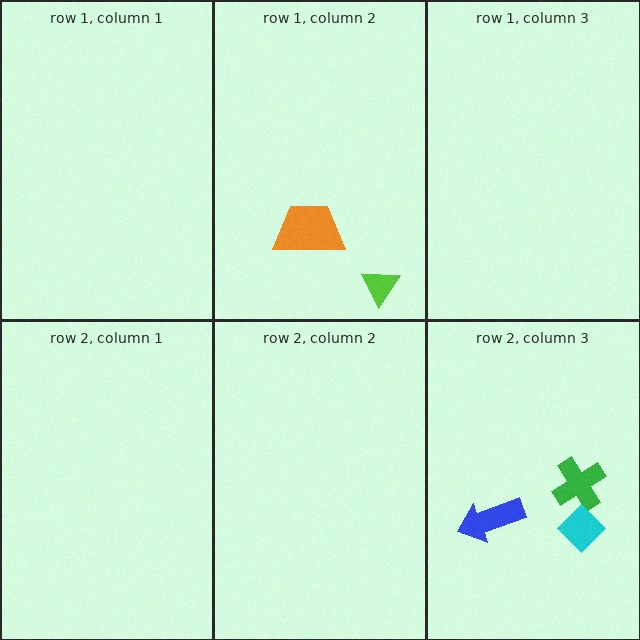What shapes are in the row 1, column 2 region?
The orange trapezoid, the lime triangle.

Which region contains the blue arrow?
The row 2, column 3 region.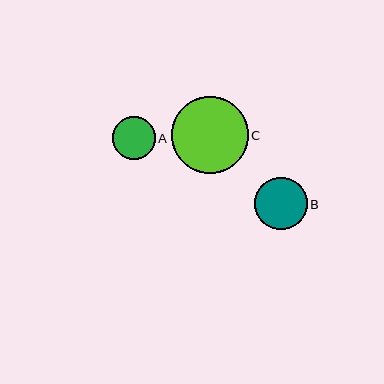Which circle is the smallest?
Circle A is the smallest with a size of approximately 43 pixels.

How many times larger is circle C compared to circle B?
Circle C is approximately 1.5 times the size of circle B.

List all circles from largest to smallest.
From largest to smallest: C, B, A.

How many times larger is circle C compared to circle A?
Circle C is approximately 1.8 times the size of circle A.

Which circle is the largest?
Circle C is the largest with a size of approximately 76 pixels.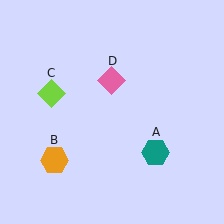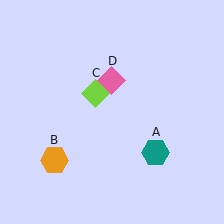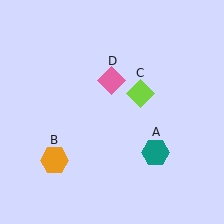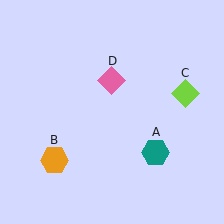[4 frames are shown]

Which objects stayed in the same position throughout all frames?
Teal hexagon (object A) and orange hexagon (object B) and pink diamond (object D) remained stationary.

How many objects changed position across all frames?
1 object changed position: lime diamond (object C).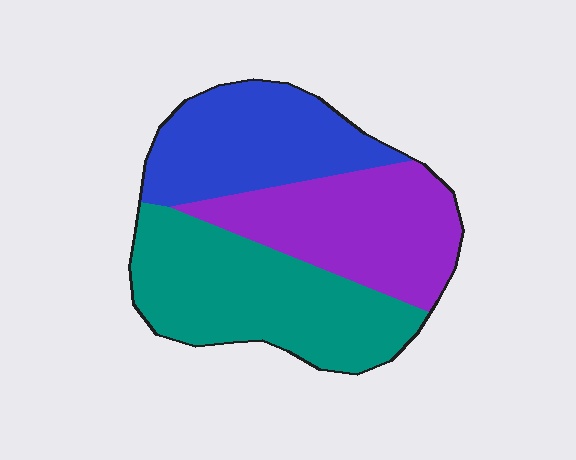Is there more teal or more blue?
Teal.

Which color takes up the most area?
Teal, at roughly 40%.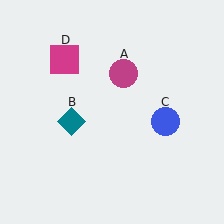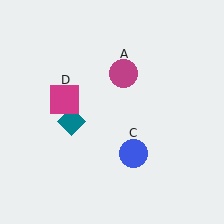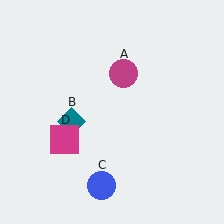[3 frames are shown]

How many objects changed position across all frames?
2 objects changed position: blue circle (object C), magenta square (object D).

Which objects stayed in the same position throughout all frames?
Magenta circle (object A) and teal diamond (object B) remained stationary.